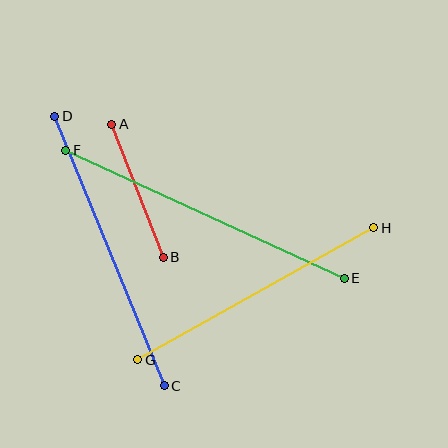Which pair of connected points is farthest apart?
Points E and F are farthest apart.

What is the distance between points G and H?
The distance is approximately 271 pixels.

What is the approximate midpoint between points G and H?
The midpoint is at approximately (256, 294) pixels.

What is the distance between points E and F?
The distance is approximately 307 pixels.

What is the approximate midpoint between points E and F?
The midpoint is at approximately (205, 214) pixels.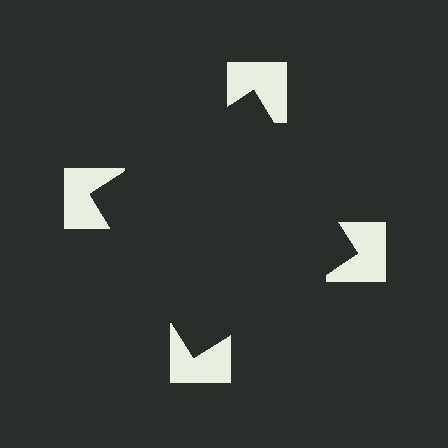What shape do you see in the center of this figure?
An illusory square — its edges are inferred from the aligned wedge cuts in the notched squares, not physically drawn.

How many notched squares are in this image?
There are 4 — one at each vertex of the illusory square.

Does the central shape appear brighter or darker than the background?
It typically appears slightly darker than the background, even though no actual brightness change is drawn.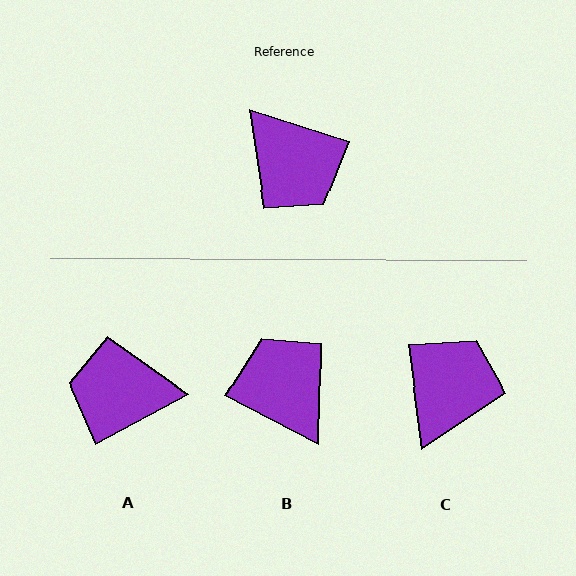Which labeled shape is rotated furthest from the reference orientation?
B, about 170 degrees away.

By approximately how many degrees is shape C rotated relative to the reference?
Approximately 115 degrees counter-clockwise.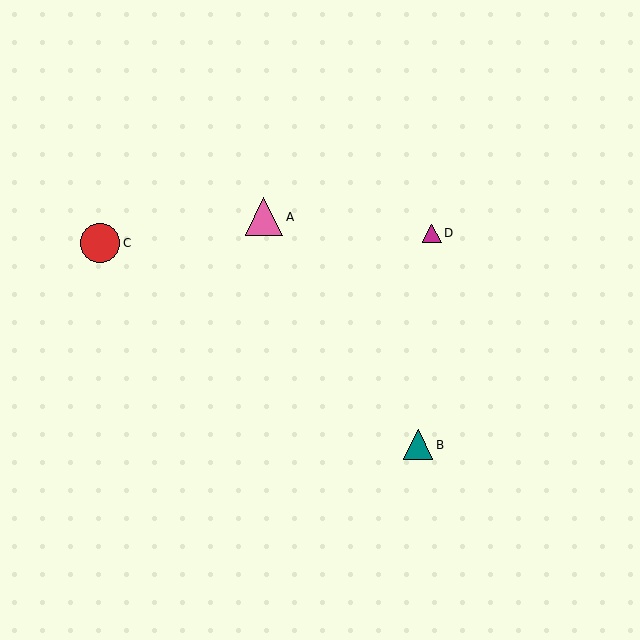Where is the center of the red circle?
The center of the red circle is at (100, 243).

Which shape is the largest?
The red circle (labeled C) is the largest.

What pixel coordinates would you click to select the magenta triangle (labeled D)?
Click at (432, 233) to select the magenta triangle D.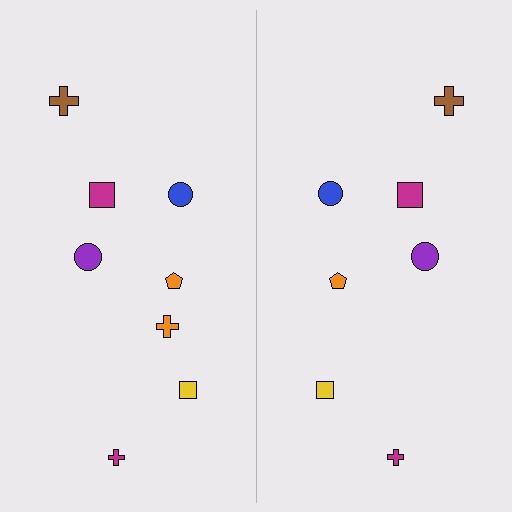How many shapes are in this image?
There are 15 shapes in this image.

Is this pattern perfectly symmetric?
No, the pattern is not perfectly symmetric. A orange cross is missing from the right side.